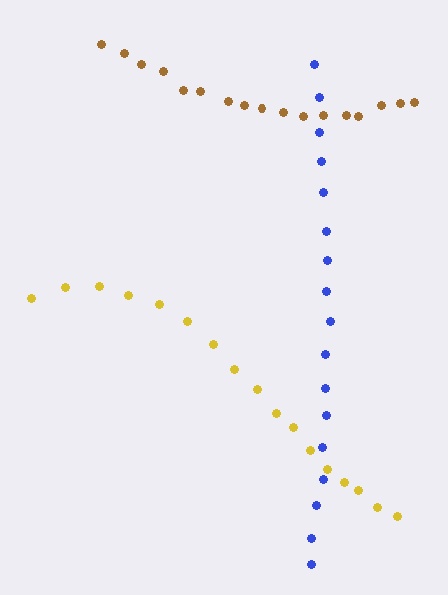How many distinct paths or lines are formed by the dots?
There are 3 distinct paths.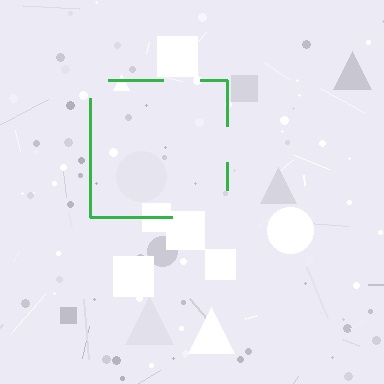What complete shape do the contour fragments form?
The contour fragments form a square.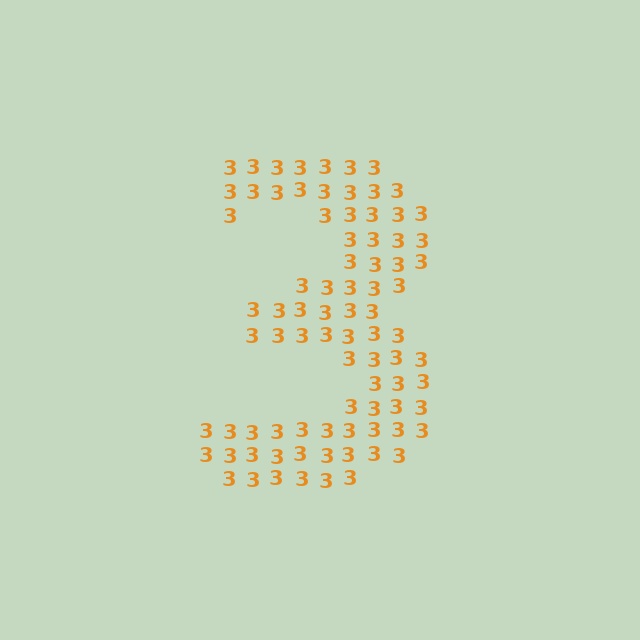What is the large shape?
The large shape is the digit 3.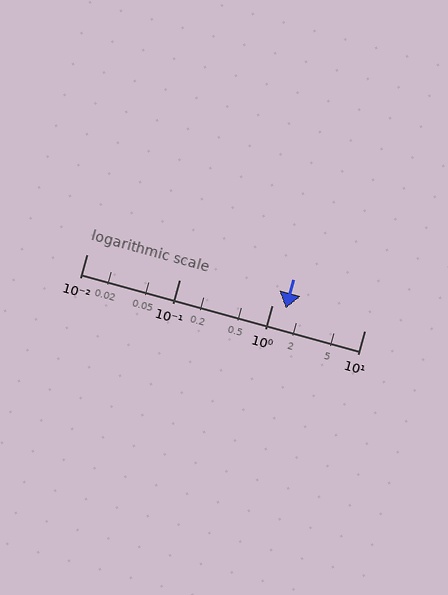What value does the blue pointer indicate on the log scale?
The pointer indicates approximately 1.4.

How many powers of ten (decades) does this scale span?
The scale spans 3 decades, from 0.01 to 10.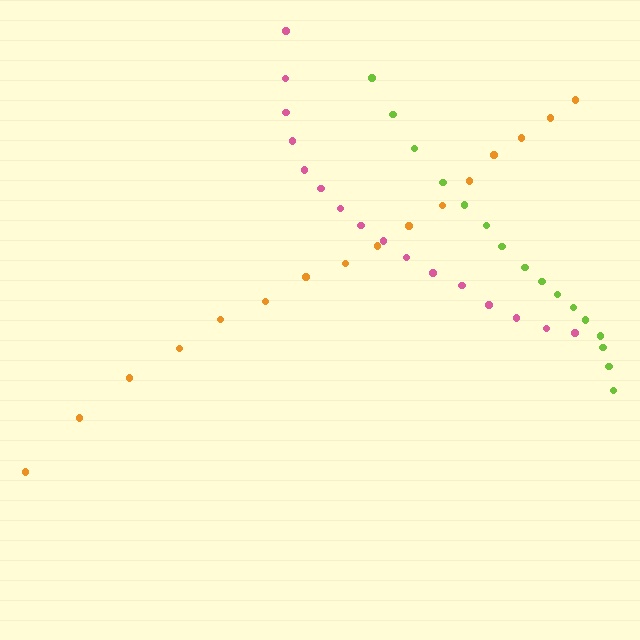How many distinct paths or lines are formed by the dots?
There are 3 distinct paths.